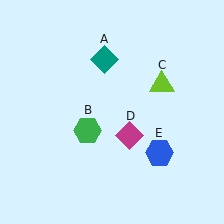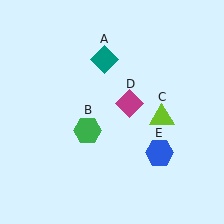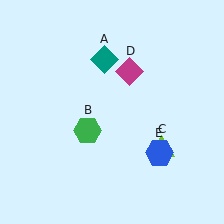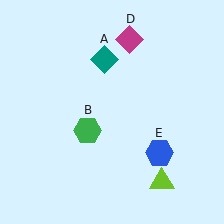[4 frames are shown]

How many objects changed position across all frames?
2 objects changed position: lime triangle (object C), magenta diamond (object D).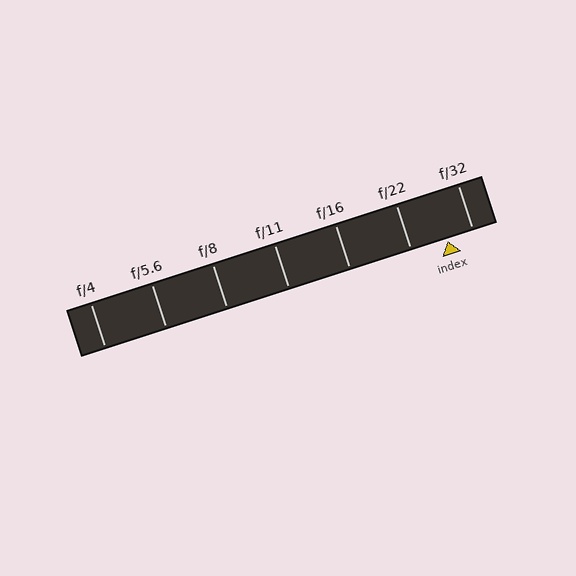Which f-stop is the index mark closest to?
The index mark is closest to f/32.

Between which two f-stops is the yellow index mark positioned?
The index mark is between f/22 and f/32.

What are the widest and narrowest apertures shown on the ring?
The widest aperture shown is f/4 and the narrowest is f/32.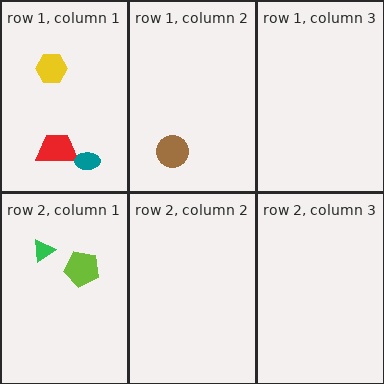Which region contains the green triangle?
The row 2, column 1 region.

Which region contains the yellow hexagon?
The row 1, column 1 region.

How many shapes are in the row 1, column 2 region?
1.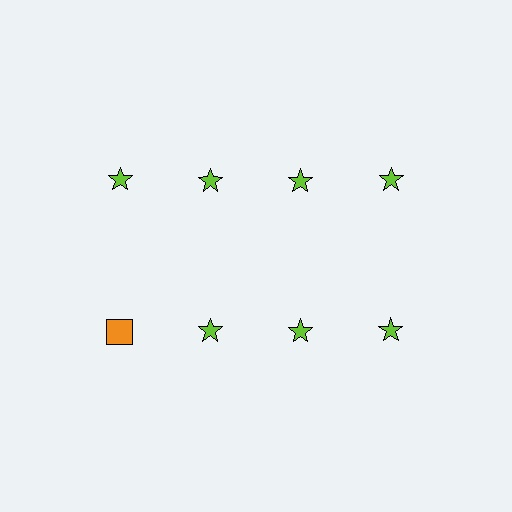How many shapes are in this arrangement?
There are 8 shapes arranged in a grid pattern.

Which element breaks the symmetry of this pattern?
The orange square in the second row, leftmost column breaks the symmetry. All other shapes are lime stars.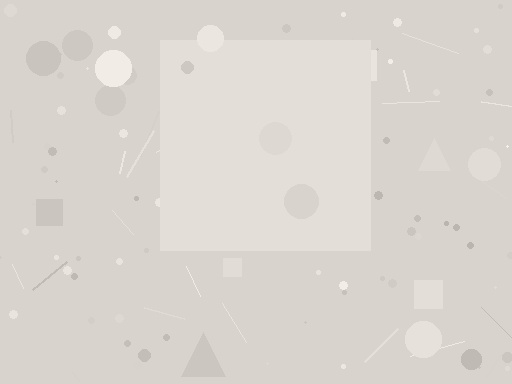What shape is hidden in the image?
A square is hidden in the image.